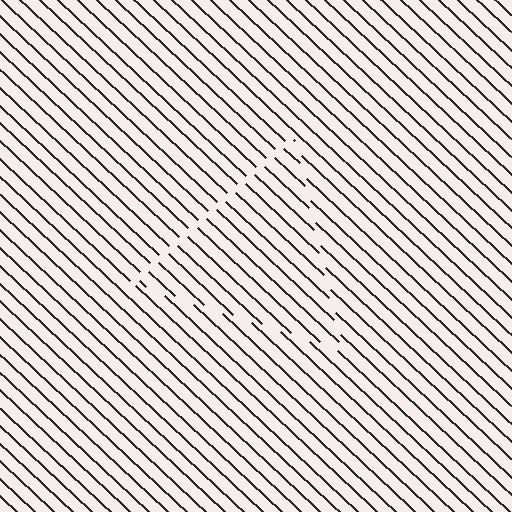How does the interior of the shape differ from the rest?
The interior of the shape contains the same grating, shifted by half a period — the contour is defined by the phase discontinuity where line-ends from the inner and outer gratings abut.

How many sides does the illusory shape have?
3 sides — the line-ends trace a triangle.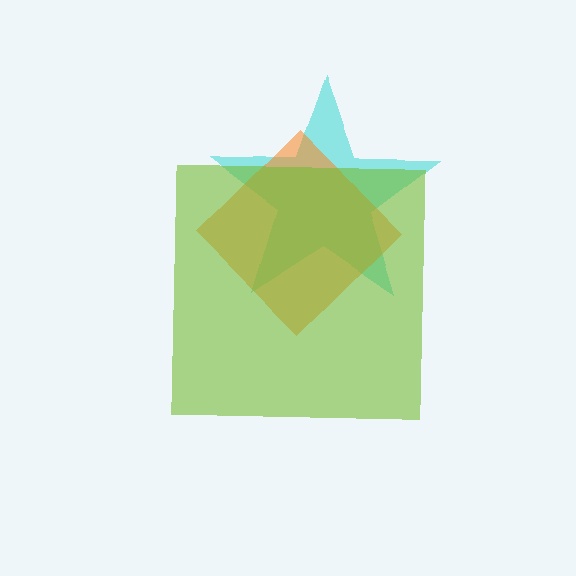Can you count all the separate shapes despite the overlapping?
Yes, there are 3 separate shapes.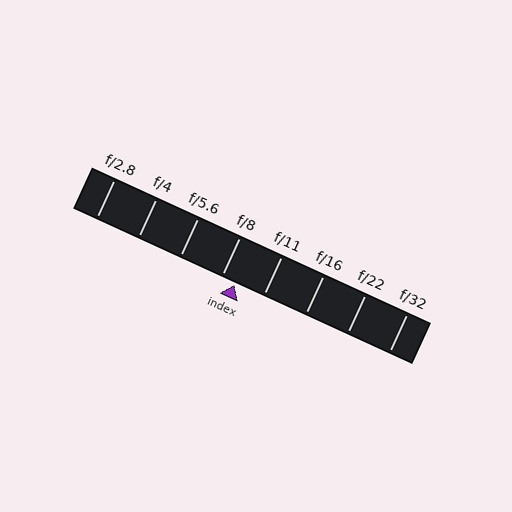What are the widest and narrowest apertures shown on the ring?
The widest aperture shown is f/2.8 and the narrowest is f/32.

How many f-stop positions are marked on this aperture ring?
There are 8 f-stop positions marked.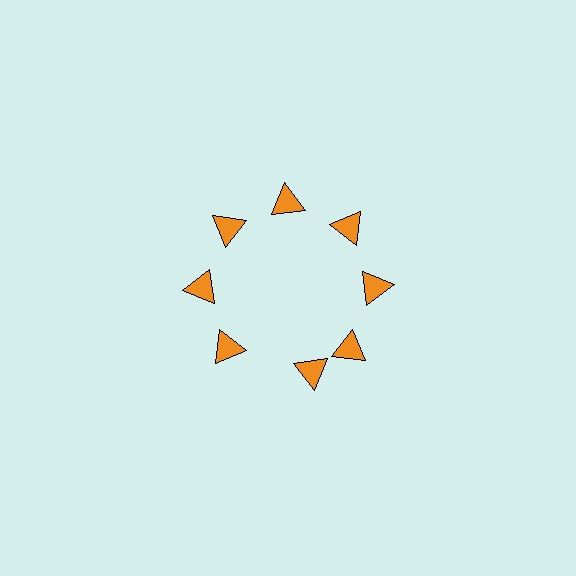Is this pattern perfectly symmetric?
No. The 8 orange triangles are arranged in a ring, but one element near the 6 o'clock position is rotated out of alignment along the ring, breaking the 8-fold rotational symmetry.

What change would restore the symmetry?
The symmetry would be restored by rotating it back into even spacing with its neighbors so that all 8 triangles sit at equal angles and equal distance from the center.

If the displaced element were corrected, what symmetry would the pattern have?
It would have 8-fold rotational symmetry — the pattern would map onto itself every 45 degrees.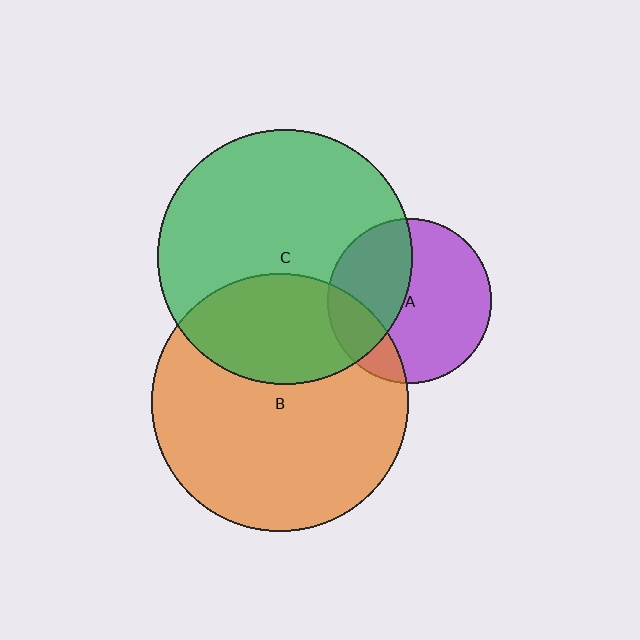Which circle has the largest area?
Circle B (orange).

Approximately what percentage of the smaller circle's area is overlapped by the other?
Approximately 20%.